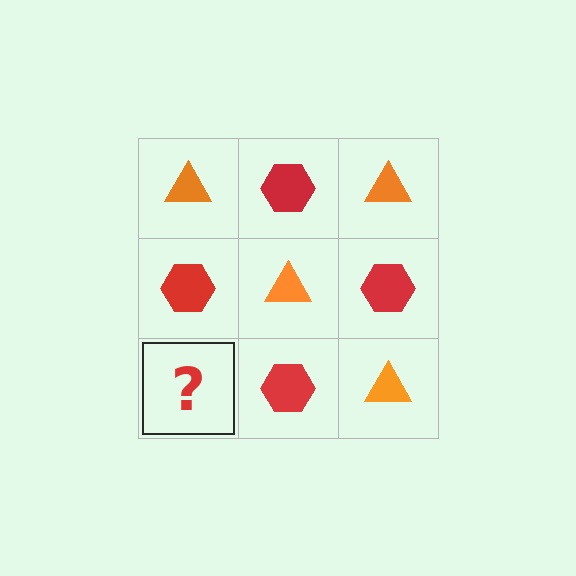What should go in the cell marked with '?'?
The missing cell should contain an orange triangle.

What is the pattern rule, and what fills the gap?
The rule is that it alternates orange triangle and red hexagon in a checkerboard pattern. The gap should be filled with an orange triangle.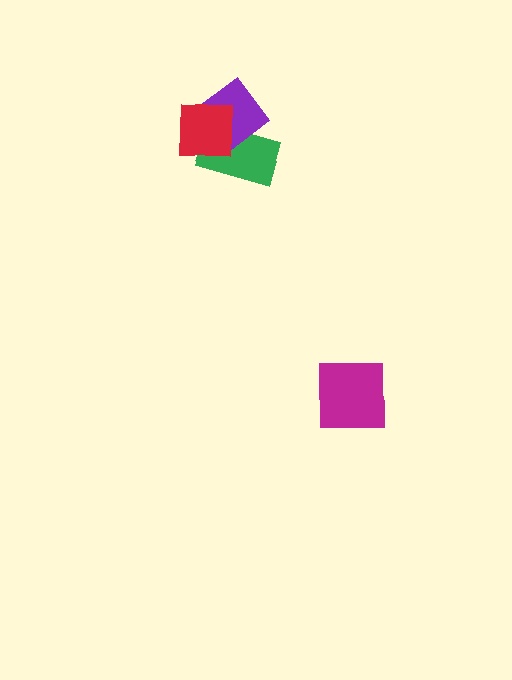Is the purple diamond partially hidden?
Yes, it is partially covered by another shape.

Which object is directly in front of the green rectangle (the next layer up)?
The purple diamond is directly in front of the green rectangle.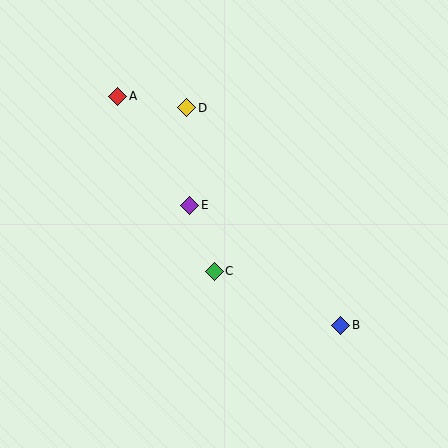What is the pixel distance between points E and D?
The distance between E and D is 98 pixels.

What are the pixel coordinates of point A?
Point A is at (118, 96).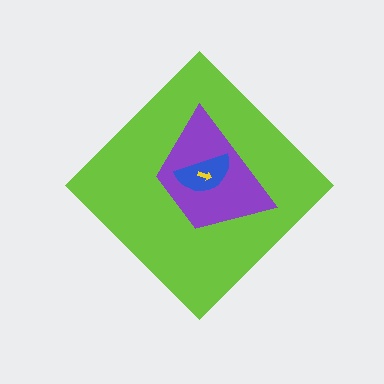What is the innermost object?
The yellow arrow.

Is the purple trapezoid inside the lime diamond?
Yes.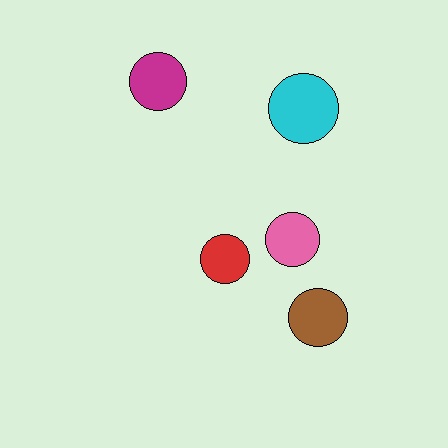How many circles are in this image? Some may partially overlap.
There are 5 circles.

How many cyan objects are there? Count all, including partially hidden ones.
There is 1 cyan object.